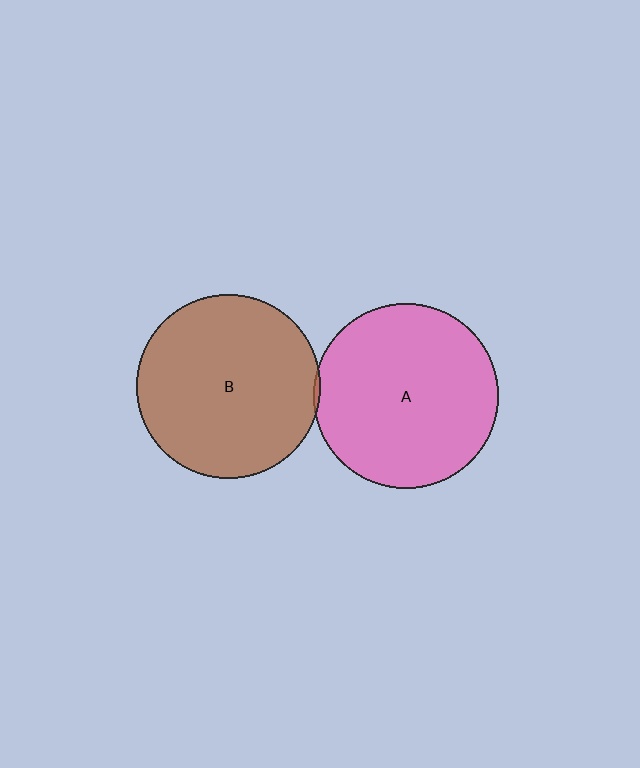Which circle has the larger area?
Circle A (pink).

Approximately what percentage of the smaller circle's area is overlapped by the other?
Approximately 5%.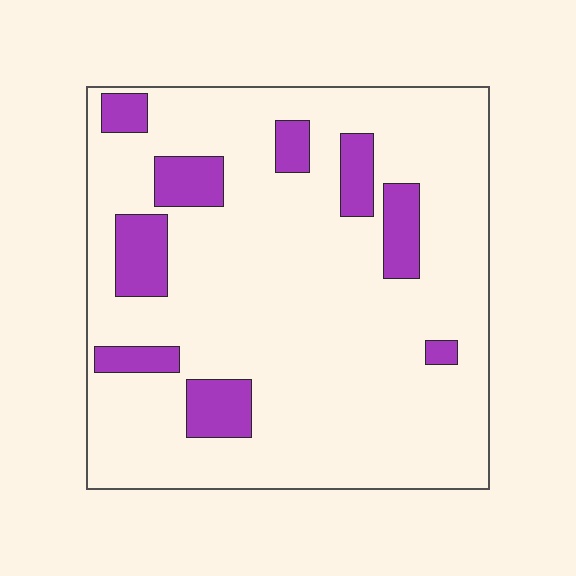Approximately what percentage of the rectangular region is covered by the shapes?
Approximately 15%.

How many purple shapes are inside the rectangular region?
9.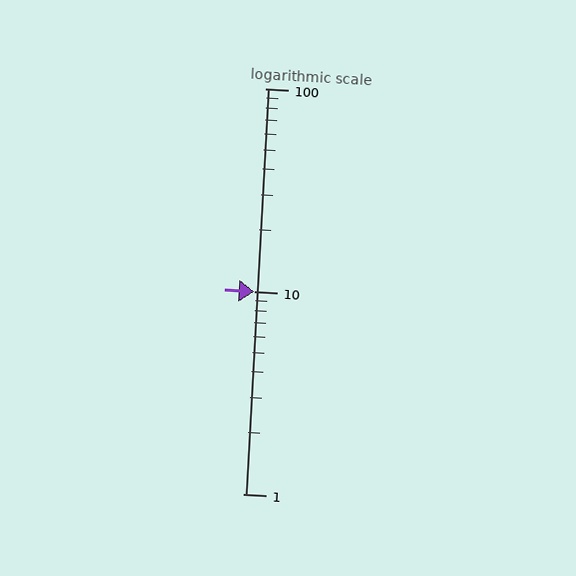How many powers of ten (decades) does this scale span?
The scale spans 2 decades, from 1 to 100.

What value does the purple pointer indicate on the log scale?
The pointer indicates approximately 10.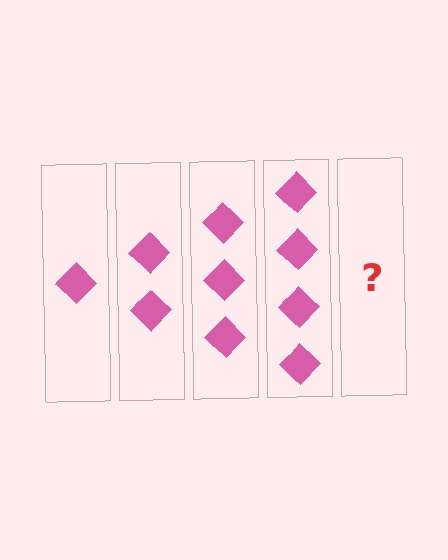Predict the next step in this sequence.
The next step is 5 diamonds.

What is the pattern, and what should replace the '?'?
The pattern is that each step adds one more diamond. The '?' should be 5 diamonds.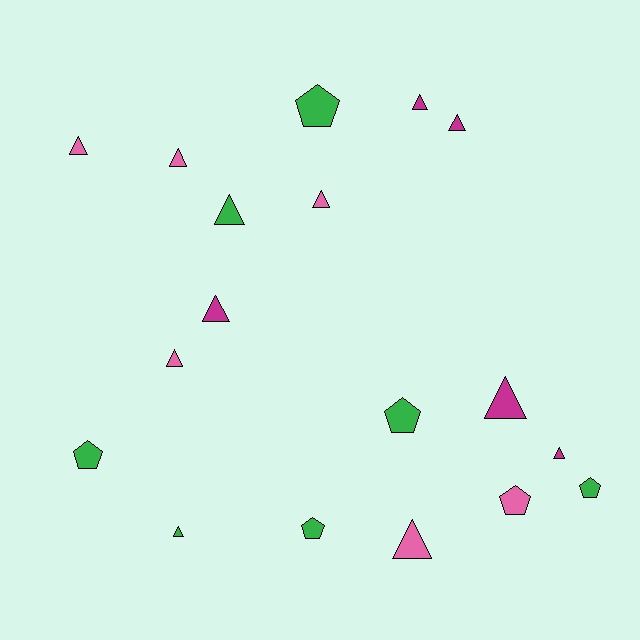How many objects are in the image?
There are 18 objects.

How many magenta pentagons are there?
There are no magenta pentagons.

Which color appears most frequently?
Green, with 7 objects.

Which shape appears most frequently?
Triangle, with 12 objects.